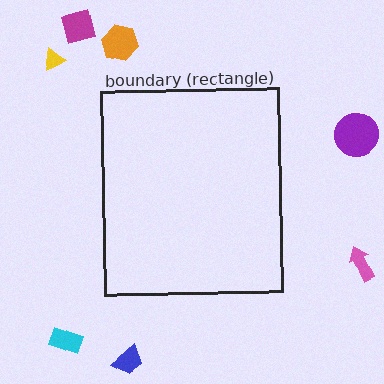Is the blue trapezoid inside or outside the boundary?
Outside.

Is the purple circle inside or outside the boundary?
Outside.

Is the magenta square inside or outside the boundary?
Outside.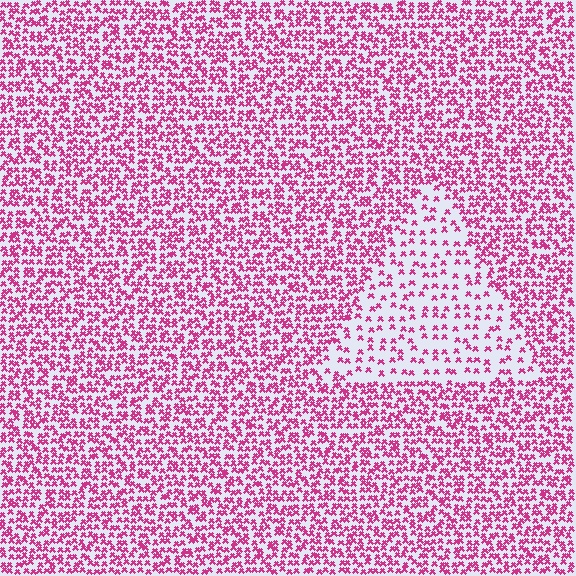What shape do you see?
I see a triangle.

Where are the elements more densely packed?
The elements are more densely packed outside the triangle boundary.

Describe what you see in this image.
The image contains small magenta elements arranged at two different densities. A triangle-shaped region is visible where the elements are less densely packed than the surrounding area.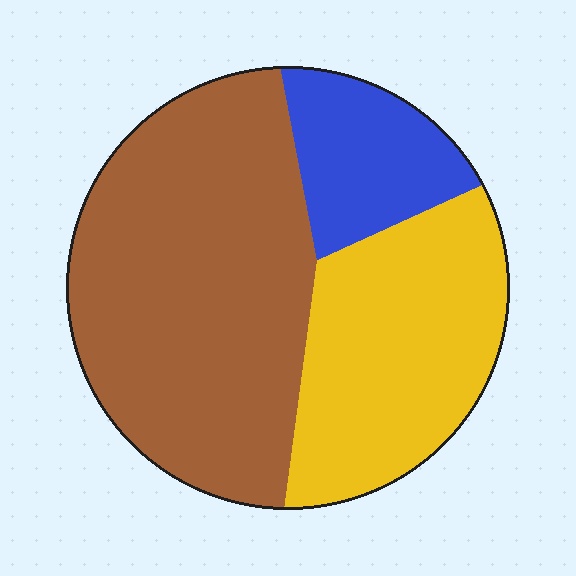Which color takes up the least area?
Blue, at roughly 15%.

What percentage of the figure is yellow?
Yellow covers roughly 30% of the figure.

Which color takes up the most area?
Brown, at roughly 55%.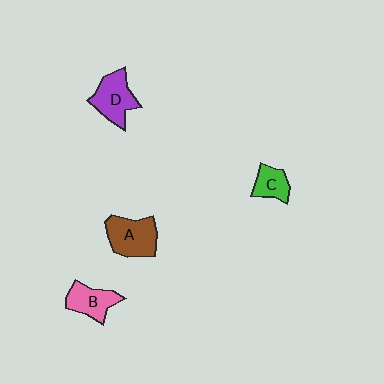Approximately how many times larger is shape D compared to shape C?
Approximately 1.6 times.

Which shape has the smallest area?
Shape C (green).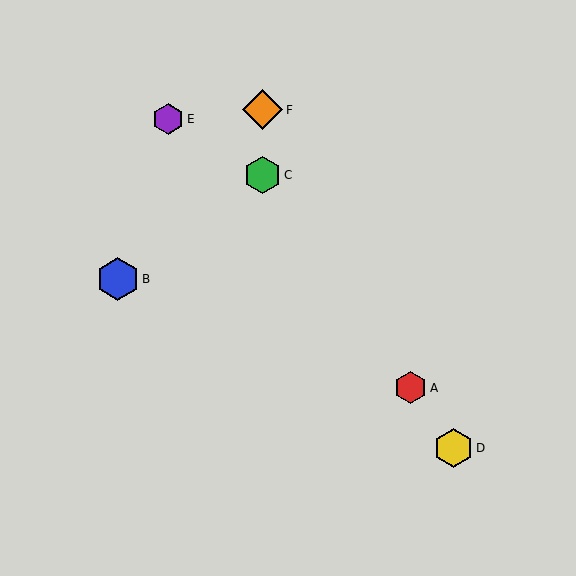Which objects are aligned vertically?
Objects C, F are aligned vertically.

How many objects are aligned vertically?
2 objects (C, F) are aligned vertically.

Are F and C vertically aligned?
Yes, both are at x≈263.